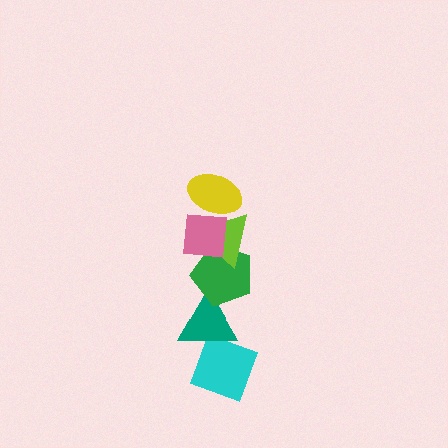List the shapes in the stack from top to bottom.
From top to bottom: the yellow ellipse, the pink square, the lime triangle, the green pentagon, the teal triangle, the cyan diamond.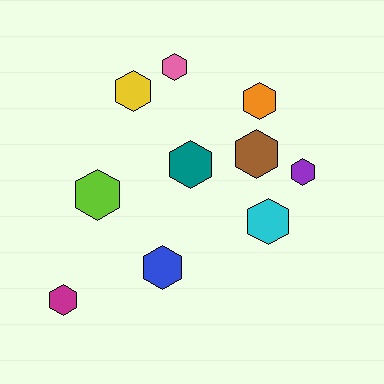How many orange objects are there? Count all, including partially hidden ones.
There is 1 orange object.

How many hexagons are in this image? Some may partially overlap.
There are 10 hexagons.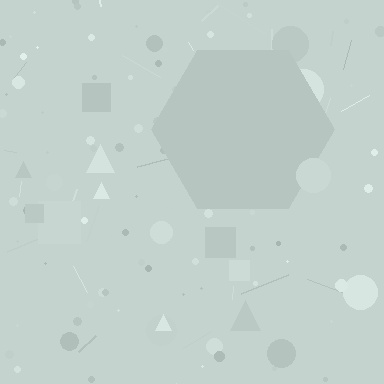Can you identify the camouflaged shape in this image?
The camouflaged shape is a hexagon.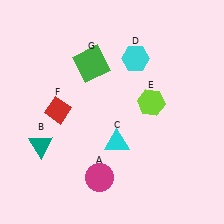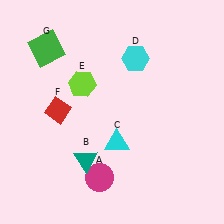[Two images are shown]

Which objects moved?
The objects that moved are: the teal triangle (B), the lime hexagon (E), the green square (G).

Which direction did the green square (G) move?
The green square (G) moved left.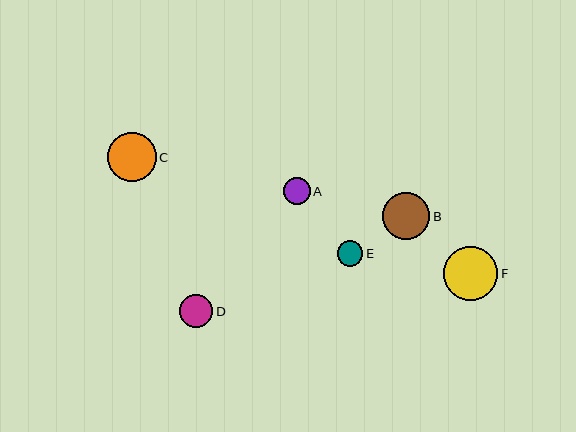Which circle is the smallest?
Circle E is the smallest with a size of approximately 25 pixels.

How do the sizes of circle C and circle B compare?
Circle C and circle B are approximately the same size.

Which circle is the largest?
Circle F is the largest with a size of approximately 54 pixels.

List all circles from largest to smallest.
From largest to smallest: F, C, B, D, A, E.